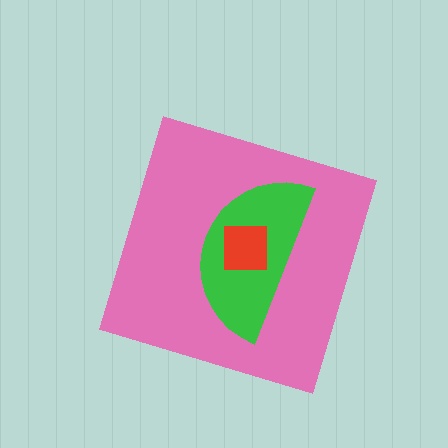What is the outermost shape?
The pink diamond.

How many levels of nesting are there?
3.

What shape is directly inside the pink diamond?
The green semicircle.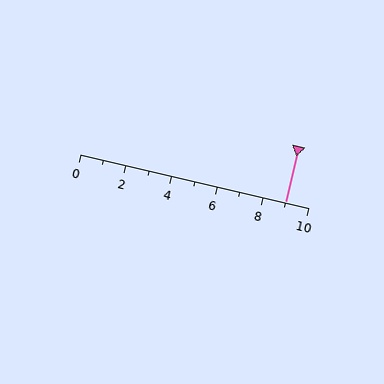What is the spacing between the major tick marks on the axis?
The major ticks are spaced 2 apart.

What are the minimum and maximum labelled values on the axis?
The axis runs from 0 to 10.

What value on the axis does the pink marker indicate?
The marker indicates approximately 9.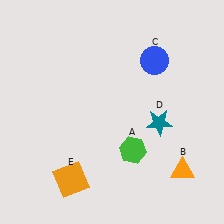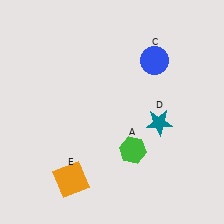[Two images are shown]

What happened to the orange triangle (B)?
The orange triangle (B) was removed in Image 2. It was in the bottom-right area of Image 1.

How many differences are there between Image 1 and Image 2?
There is 1 difference between the two images.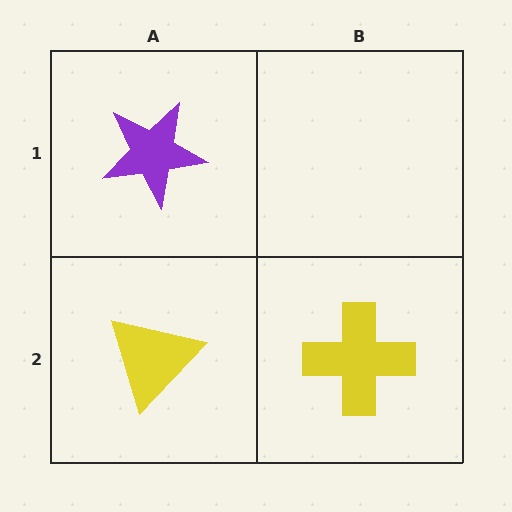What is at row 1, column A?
A purple star.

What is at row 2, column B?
A yellow cross.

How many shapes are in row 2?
2 shapes.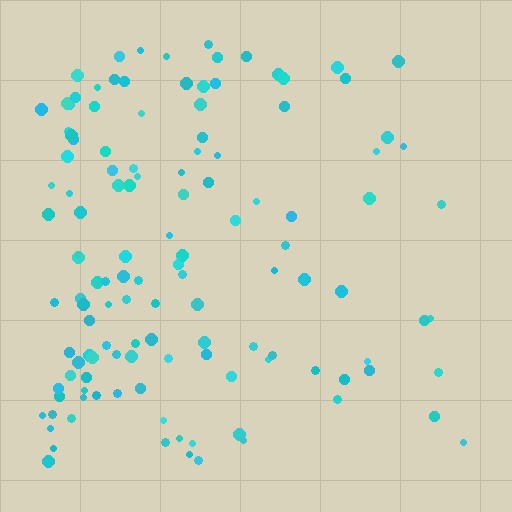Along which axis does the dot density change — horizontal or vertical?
Horizontal.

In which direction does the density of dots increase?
From right to left, with the left side densest.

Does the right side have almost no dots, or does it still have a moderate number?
Still a moderate number, just noticeably fewer than the left.